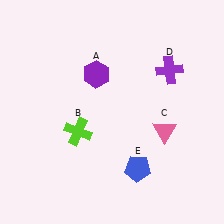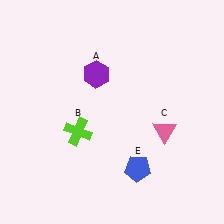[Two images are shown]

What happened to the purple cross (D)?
The purple cross (D) was removed in Image 2. It was in the top-right area of Image 1.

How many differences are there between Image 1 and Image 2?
There is 1 difference between the two images.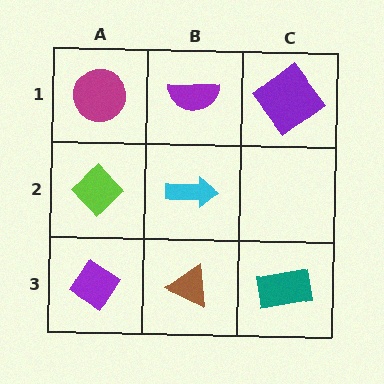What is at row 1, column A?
A magenta circle.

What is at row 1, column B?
A purple semicircle.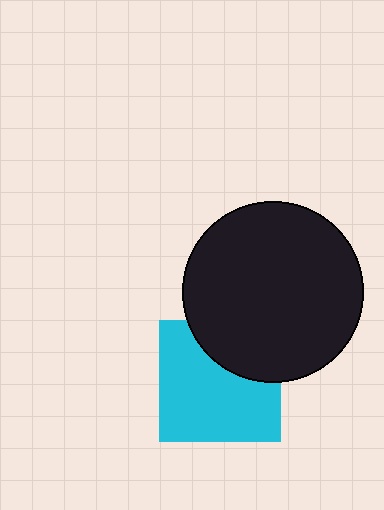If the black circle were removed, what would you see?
You would see the complete cyan square.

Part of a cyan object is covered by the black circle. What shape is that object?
It is a square.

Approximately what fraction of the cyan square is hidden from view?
Roughly 31% of the cyan square is hidden behind the black circle.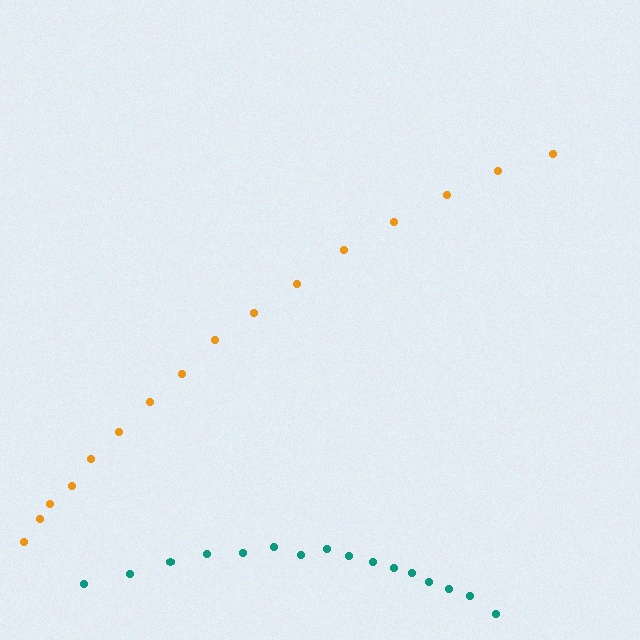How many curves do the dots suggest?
There are 2 distinct paths.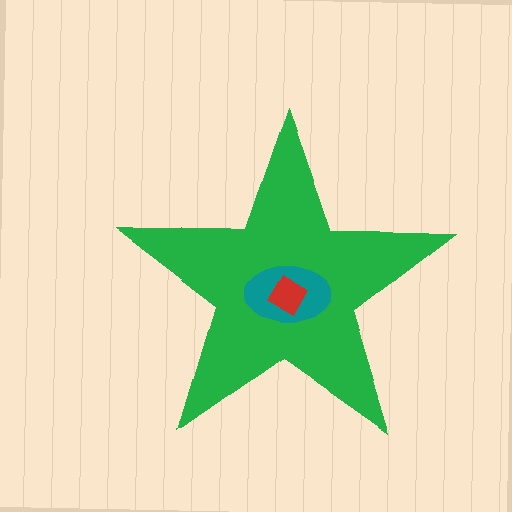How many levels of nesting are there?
3.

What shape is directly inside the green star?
The teal ellipse.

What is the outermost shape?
The green star.